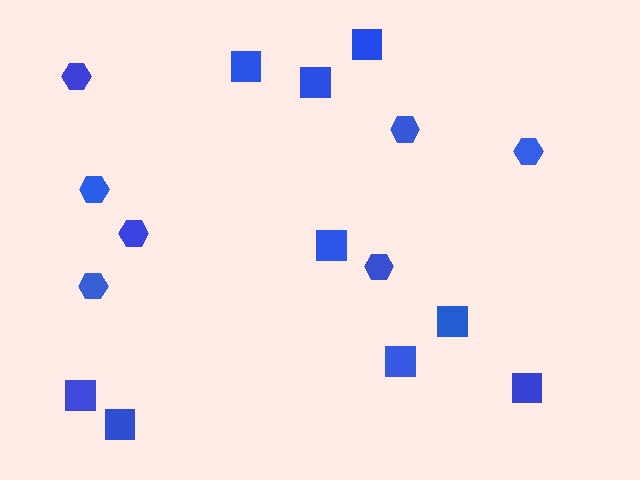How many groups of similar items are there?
There are 2 groups: one group of hexagons (7) and one group of squares (9).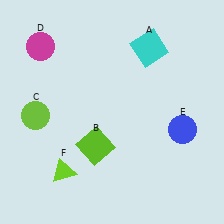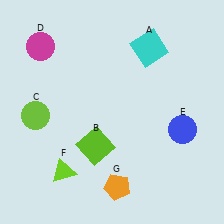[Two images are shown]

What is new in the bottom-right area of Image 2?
An orange pentagon (G) was added in the bottom-right area of Image 2.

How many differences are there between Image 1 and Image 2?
There is 1 difference between the two images.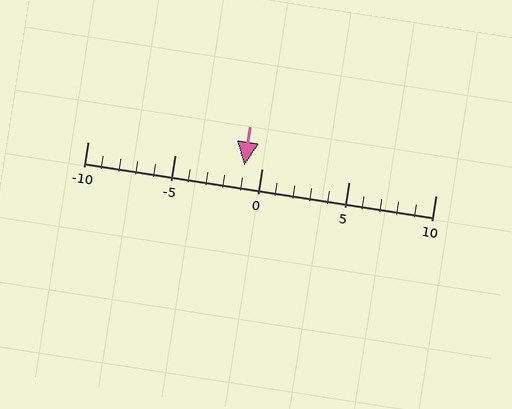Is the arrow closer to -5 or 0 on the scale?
The arrow is closer to 0.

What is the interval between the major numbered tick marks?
The major tick marks are spaced 5 units apart.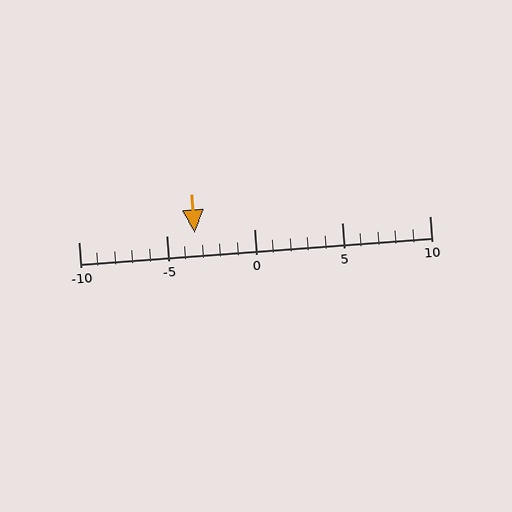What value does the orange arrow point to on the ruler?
The orange arrow points to approximately -3.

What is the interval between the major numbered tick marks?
The major tick marks are spaced 5 units apart.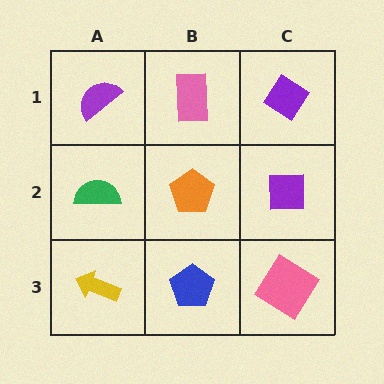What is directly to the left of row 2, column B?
A green semicircle.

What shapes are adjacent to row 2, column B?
A pink rectangle (row 1, column B), a blue pentagon (row 3, column B), a green semicircle (row 2, column A), a purple square (row 2, column C).